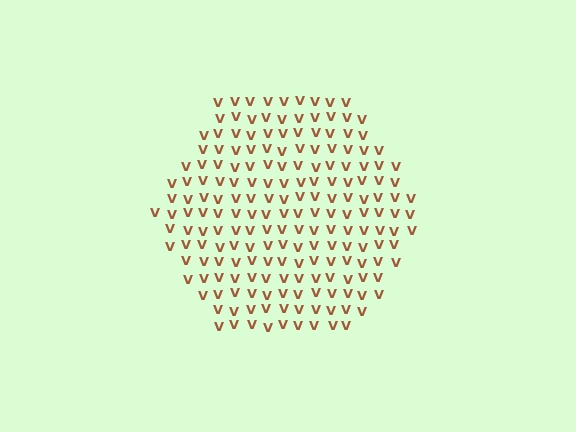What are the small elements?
The small elements are letter V's.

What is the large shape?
The large shape is a hexagon.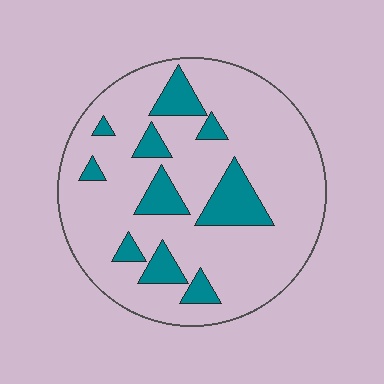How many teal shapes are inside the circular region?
10.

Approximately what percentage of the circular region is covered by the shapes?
Approximately 20%.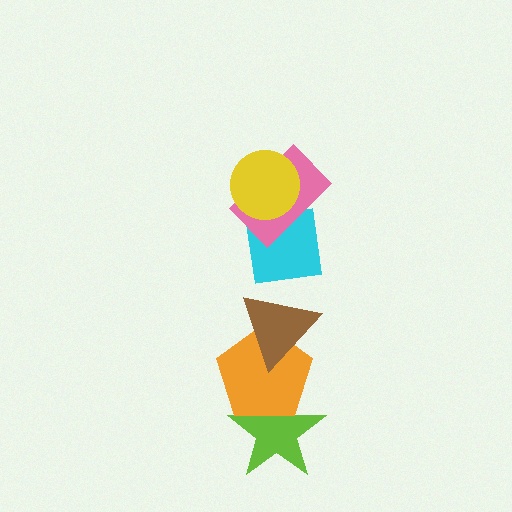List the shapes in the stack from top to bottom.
From top to bottom: the yellow circle, the pink rectangle, the cyan square, the brown triangle, the orange pentagon, the lime star.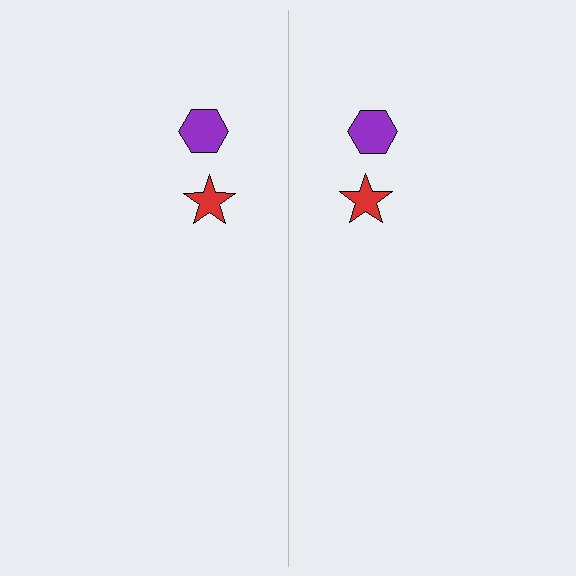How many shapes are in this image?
There are 4 shapes in this image.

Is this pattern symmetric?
Yes, this pattern has bilateral (reflection) symmetry.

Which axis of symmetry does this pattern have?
The pattern has a vertical axis of symmetry running through the center of the image.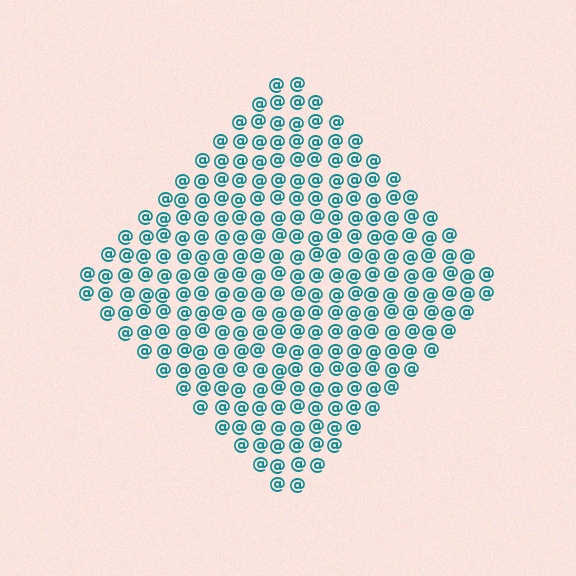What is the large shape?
The large shape is a diamond.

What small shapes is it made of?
It is made of small at signs.